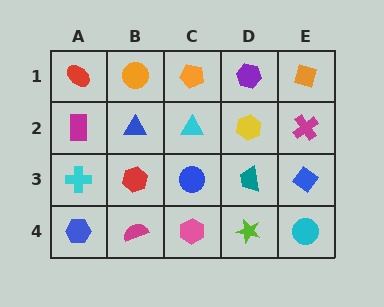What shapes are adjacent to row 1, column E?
A magenta cross (row 2, column E), a purple hexagon (row 1, column D).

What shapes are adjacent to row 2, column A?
A red ellipse (row 1, column A), a cyan cross (row 3, column A), a blue triangle (row 2, column B).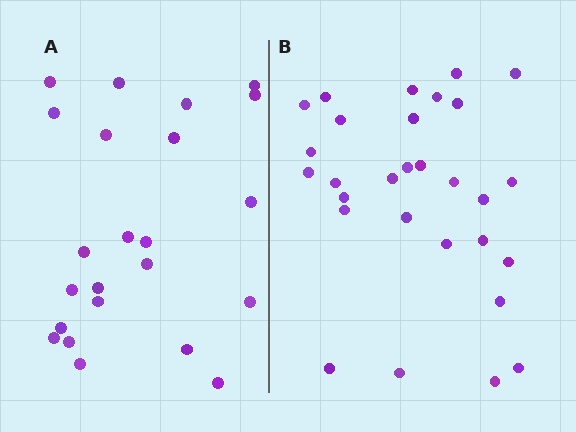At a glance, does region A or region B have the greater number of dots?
Region B (the right region) has more dots.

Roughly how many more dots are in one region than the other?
Region B has about 6 more dots than region A.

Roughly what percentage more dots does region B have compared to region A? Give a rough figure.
About 25% more.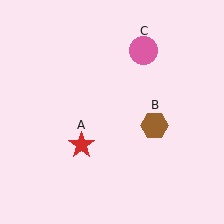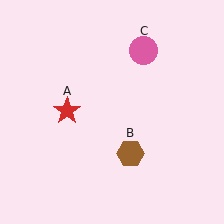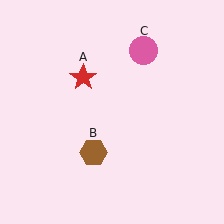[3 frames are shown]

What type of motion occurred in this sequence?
The red star (object A), brown hexagon (object B) rotated clockwise around the center of the scene.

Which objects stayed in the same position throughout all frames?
Pink circle (object C) remained stationary.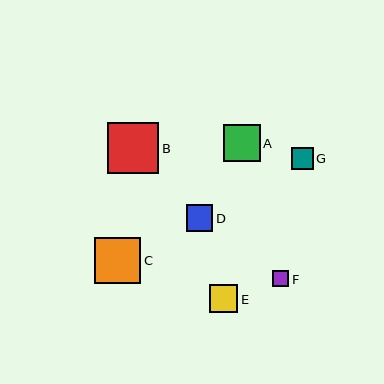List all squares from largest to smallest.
From largest to smallest: B, C, A, E, D, G, F.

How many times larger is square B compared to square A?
Square B is approximately 1.4 times the size of square A.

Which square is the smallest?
Square F is the smallest with a size of approximately 16 pixels.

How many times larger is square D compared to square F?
Square D is approximately 1.7 times the size of square F.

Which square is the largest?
Square B is the largest with a size of approximately 51 pixels.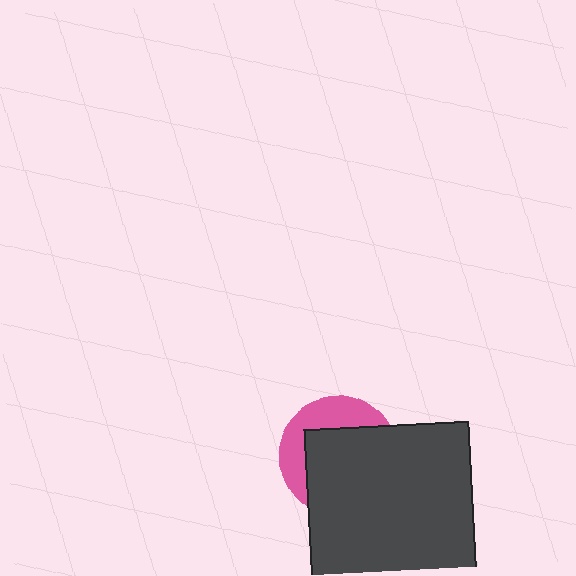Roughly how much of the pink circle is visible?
A small part of it is visible (roughly 35%).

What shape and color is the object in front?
The object in front is a dark gray square.